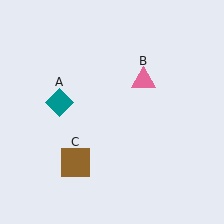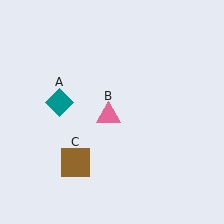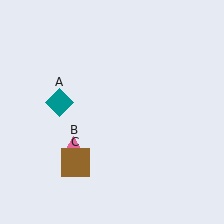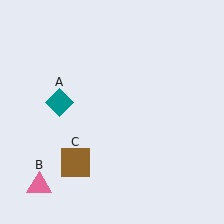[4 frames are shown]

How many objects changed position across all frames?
1 object changed position: pink triangle (object B).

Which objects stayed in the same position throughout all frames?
Teal diamond (object A) and brown square (object C) remained stationary.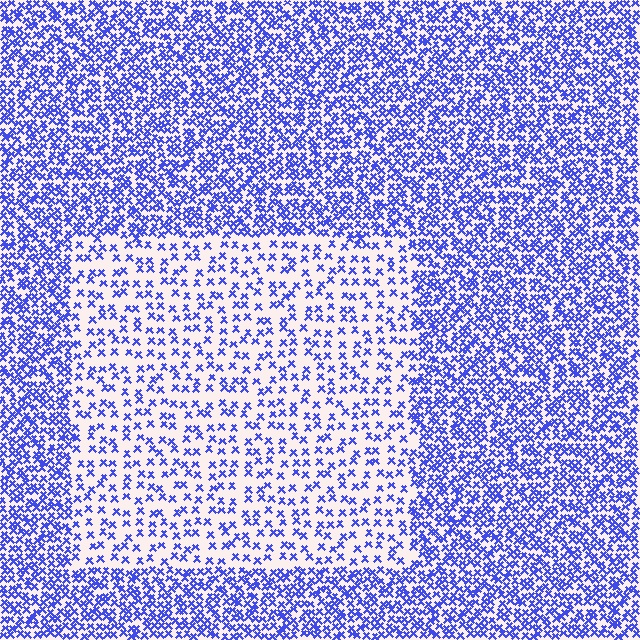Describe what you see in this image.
The image contains small blue elements arranged at two different densities. A rectangle-shaped region is visible where the elements are less densely packed than the surrounding area.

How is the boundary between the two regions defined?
The boundary is defined by a change in element density (approximately 2.3x ratio). All elements are the same color, size, and shape.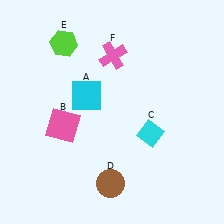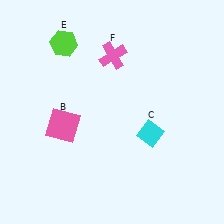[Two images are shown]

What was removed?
The cyan square (A), the brown circle (D) were removed in Image 2.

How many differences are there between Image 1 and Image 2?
There are 2 differences between the two images.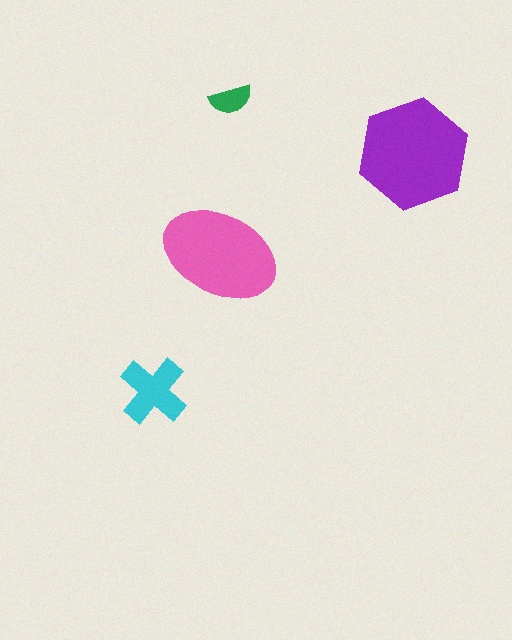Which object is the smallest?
The green semicircle.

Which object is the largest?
The purple hexagon.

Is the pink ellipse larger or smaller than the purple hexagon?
Smaller.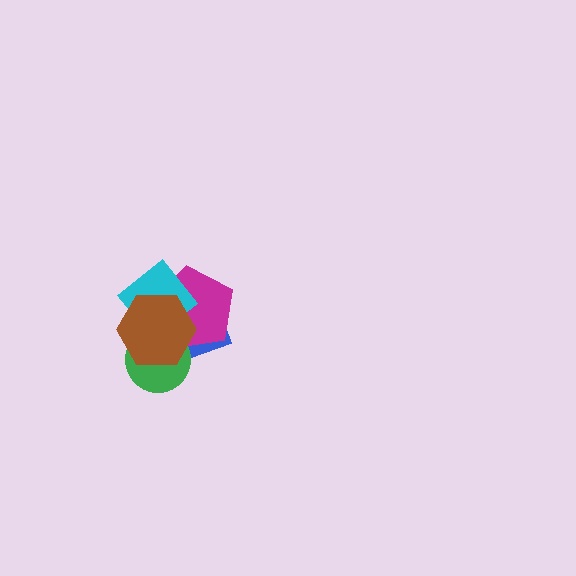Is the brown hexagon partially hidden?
No, no other shape covers it.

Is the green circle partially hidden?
Yes, it is partially covered by another shape.